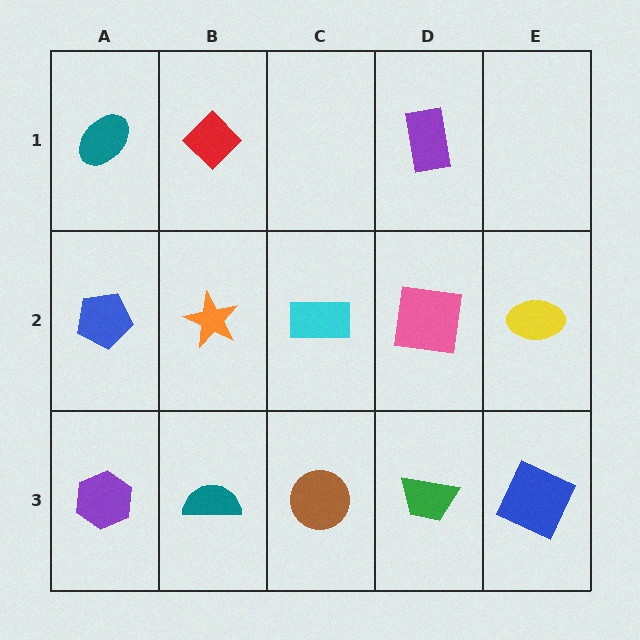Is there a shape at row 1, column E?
No, that cell is empty.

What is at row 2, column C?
A cyan rectangle.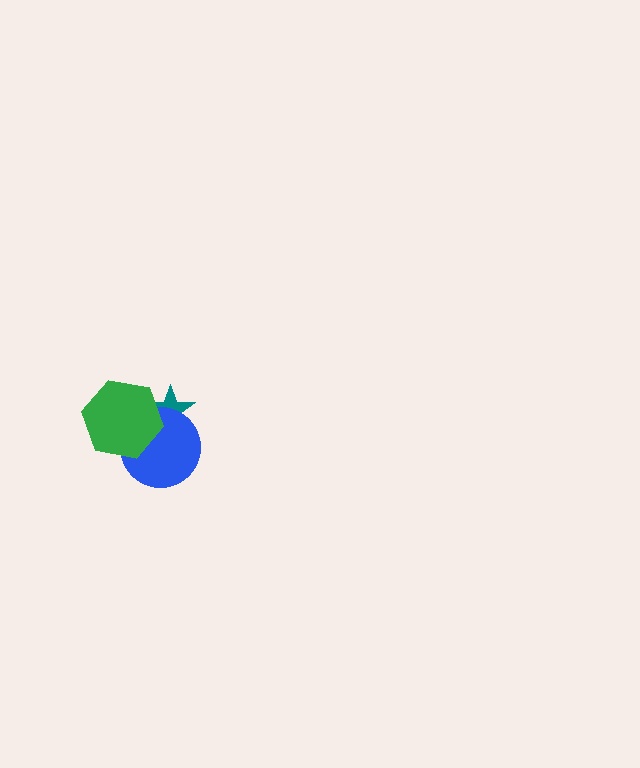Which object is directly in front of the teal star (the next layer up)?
The blue circle is directly in front of the teal star.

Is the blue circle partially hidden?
Yes, it is partially covered by another shape.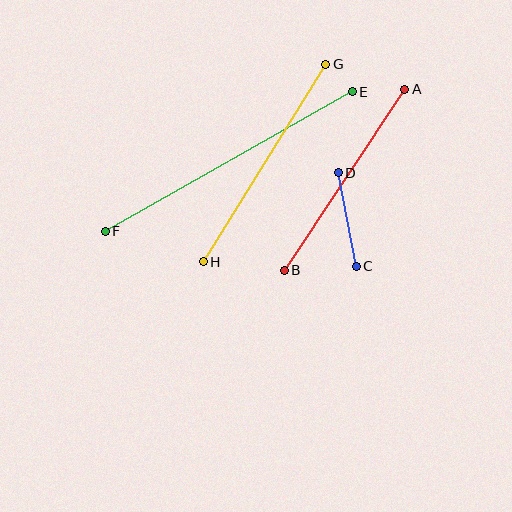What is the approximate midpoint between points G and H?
The midpoint is at approximately (265, 163) pixels.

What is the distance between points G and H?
The distance is approximately 232 pixels.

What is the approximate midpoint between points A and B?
The midpoint is at approximately (344, 180) pixels.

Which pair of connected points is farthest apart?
Points E and F are farthest apart.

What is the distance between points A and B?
The distance is approximately 218 pixels.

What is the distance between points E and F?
The distance is approximately 284 pixels.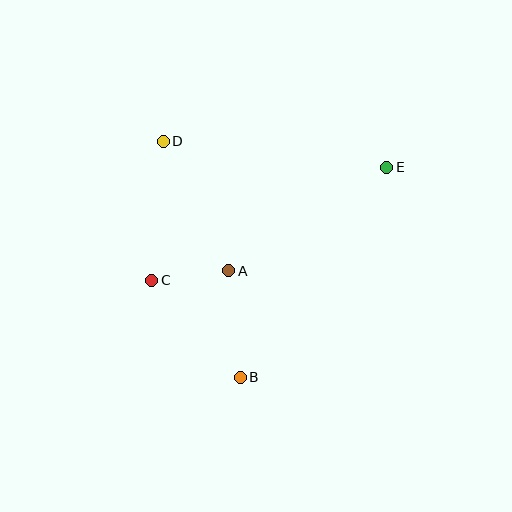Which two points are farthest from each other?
Points C and E are farthest from each other.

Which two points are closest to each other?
Points A and C are closest to each other.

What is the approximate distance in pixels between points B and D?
The distance between B and D is approximately 248 pixels.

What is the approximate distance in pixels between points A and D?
The distance between A and D is approximately 145 pixels.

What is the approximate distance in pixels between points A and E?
The distance between A and E is approximately 189 pixels.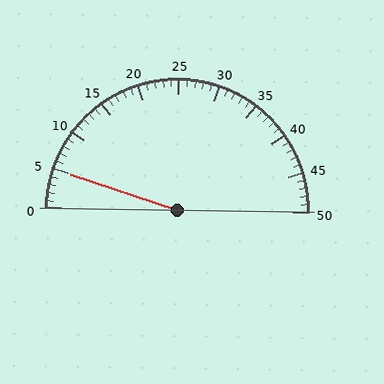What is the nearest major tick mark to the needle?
The nearest major tick mark is 5.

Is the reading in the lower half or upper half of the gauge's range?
The reading is in the lower half of the range (0 to 50).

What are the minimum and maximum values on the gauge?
The gauge ranges from 0 to 50.